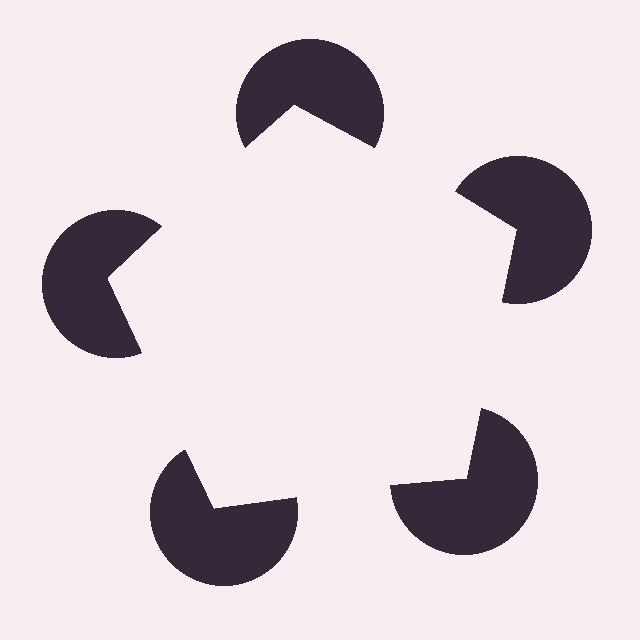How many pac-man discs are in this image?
There are 5 — one at each vertex of the illusory pentagon.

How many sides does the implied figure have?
5 sides.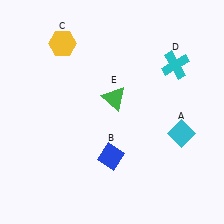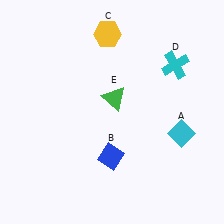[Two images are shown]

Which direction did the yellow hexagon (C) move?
The yellow hexagon (C) moved right.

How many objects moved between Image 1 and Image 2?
1 object moved between the two images.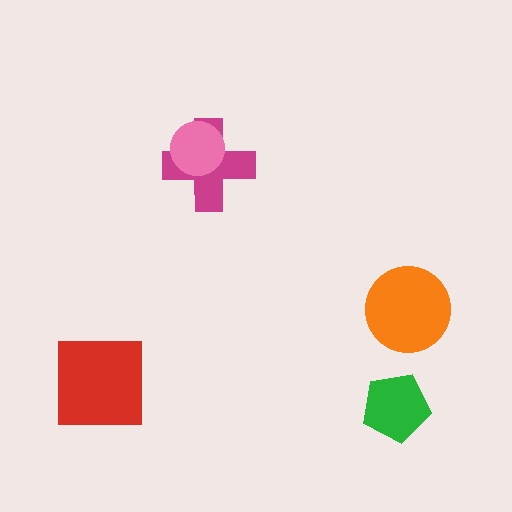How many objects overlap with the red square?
0 objects overlap with the red square.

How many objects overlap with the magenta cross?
1 object overlaps with the magenta cross.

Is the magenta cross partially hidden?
Yes, it is partially covered by another shape.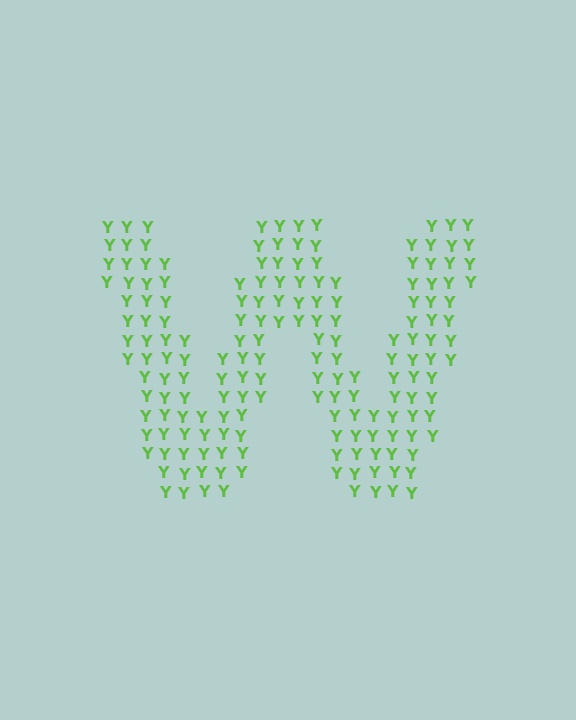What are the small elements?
The small elements are letter Y's.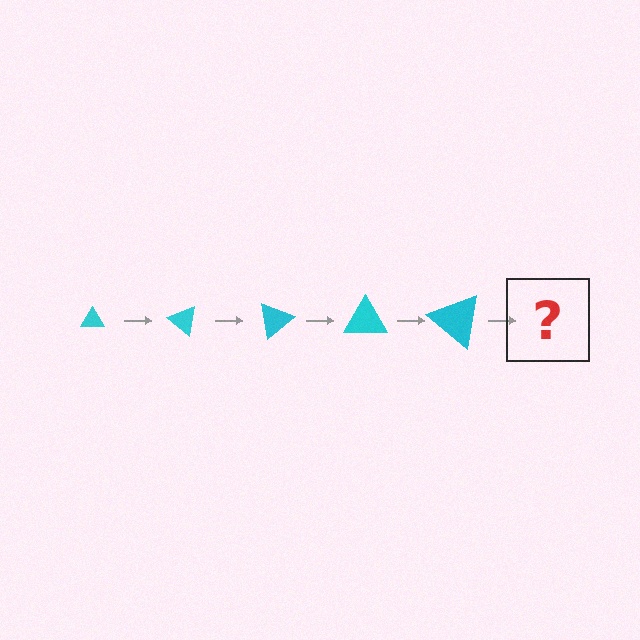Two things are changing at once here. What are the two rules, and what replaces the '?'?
The two rules are that the triangle grows larger each step and it rotates 40 degrees each step. The '?' should be a triangle, larger than the previous one and rotated 200 degrees from the start.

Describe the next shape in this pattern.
It should be a triangle, larger than the previous one and rotated 200 degrees from the start.